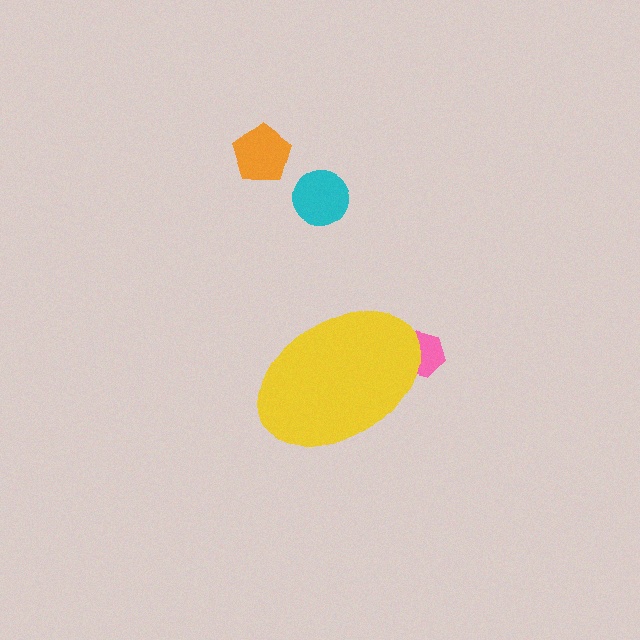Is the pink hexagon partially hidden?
Yes, the pink hexagon is partially hidden behind the yellow ellipse.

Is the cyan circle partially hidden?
No, the cyan circle is fully visible.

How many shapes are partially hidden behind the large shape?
1 shape is partially hidden.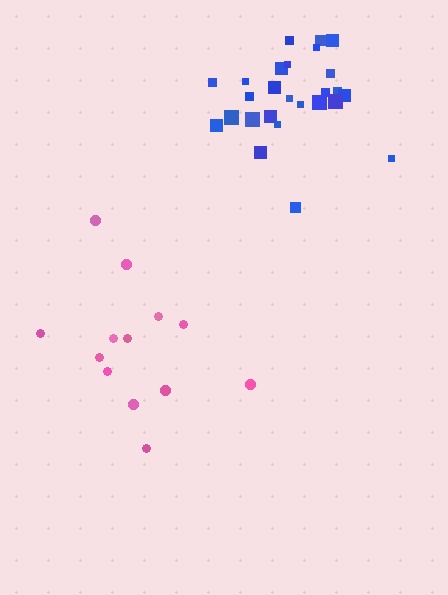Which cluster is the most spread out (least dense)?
Pink.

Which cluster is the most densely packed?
Blue.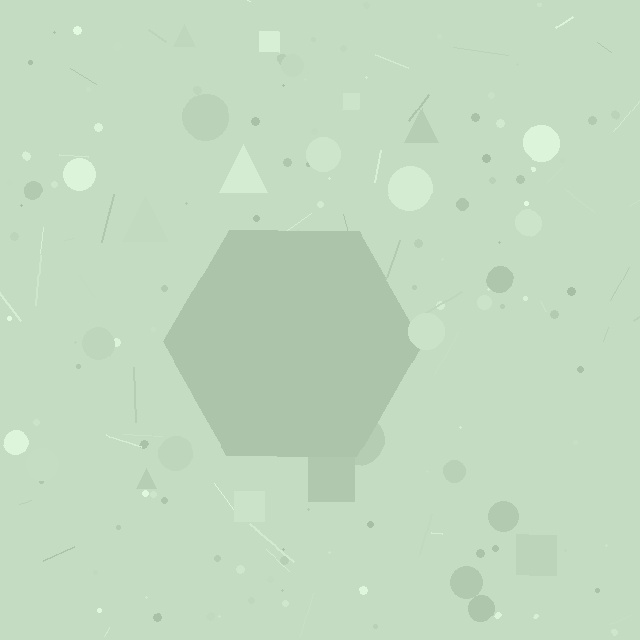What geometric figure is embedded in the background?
A hexagon is embedded in the background.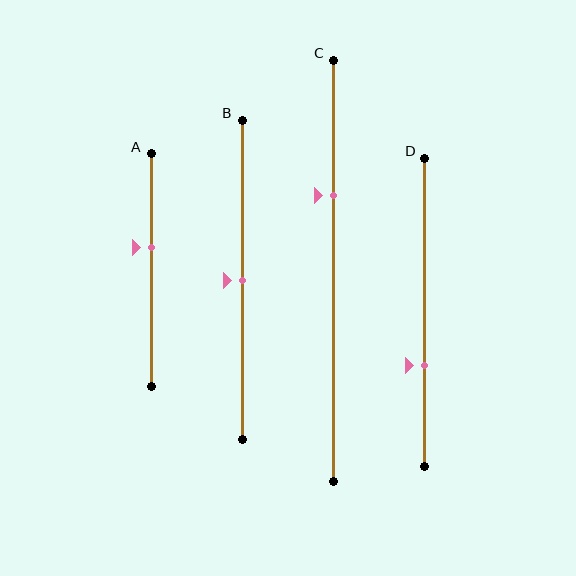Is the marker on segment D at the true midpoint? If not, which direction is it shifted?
No, the marker on segment D is shifted downward by about 17% of the segment length.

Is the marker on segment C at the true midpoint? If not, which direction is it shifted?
No, the marker on segment C is shifted upward by about 18% of the segment length.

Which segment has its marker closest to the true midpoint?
Segment B has its marker closest to the true midpoint.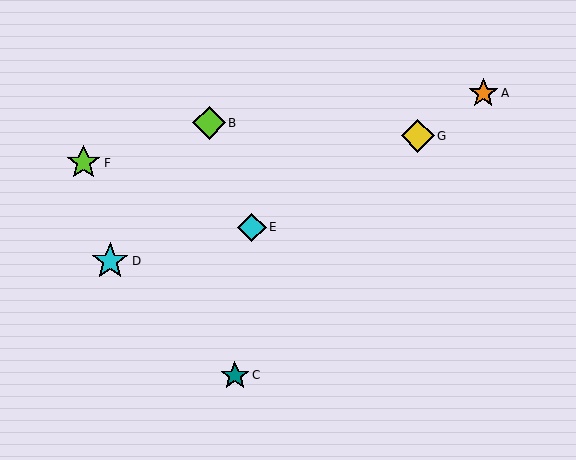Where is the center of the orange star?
The center of the orange star is at (483, 93).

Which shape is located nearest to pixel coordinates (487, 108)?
The orange star (labeled A) at (483, 93) is nearest to that location.